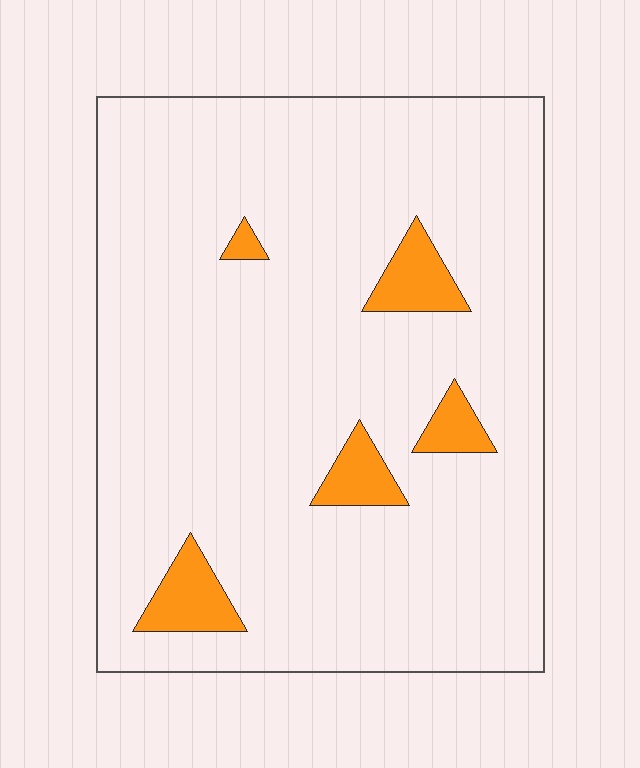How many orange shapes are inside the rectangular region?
5.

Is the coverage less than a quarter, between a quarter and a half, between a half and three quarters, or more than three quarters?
Less than a quarter.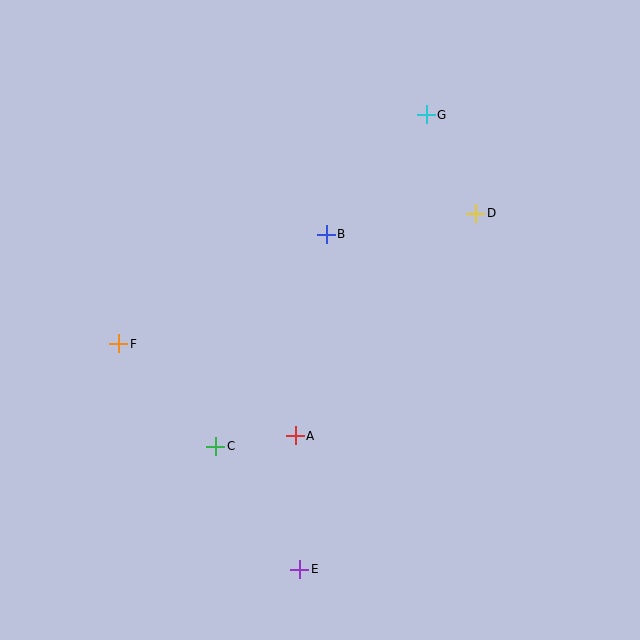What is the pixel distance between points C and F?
The distance between C and F is 141 pixels.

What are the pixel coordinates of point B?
Point B is at (326, 234).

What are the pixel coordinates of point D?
Point D is at (476, 213).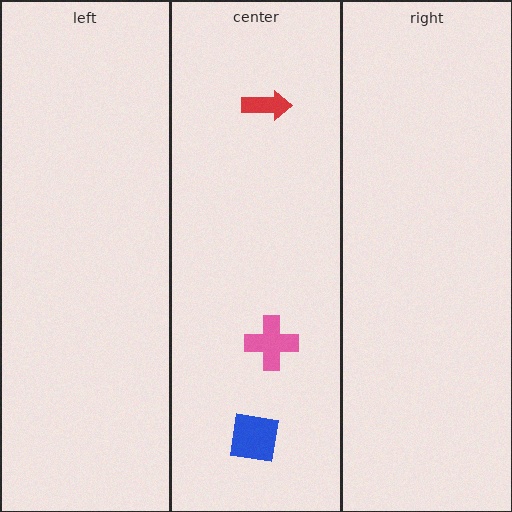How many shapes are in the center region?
3.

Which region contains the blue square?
The center region.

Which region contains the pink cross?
The center region.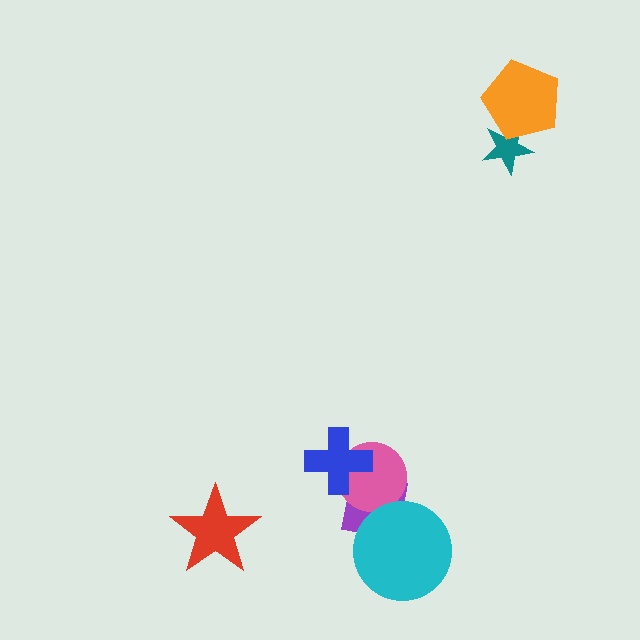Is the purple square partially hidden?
Yes, it is partially covered by another shape.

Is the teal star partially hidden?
Yes, it is partially covered by another shape.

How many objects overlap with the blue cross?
1 object overlaps with the blue cross.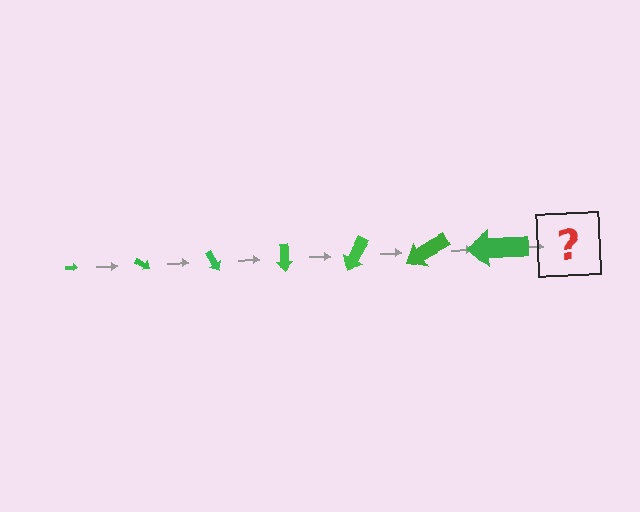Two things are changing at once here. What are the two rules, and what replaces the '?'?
The two rules are that the arrow grows larger each step and it rotates 30 degrees each step. The '?' should be an arrow, larger than the previous one and rotated 210 degrees from the start.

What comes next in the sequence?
The next element should be an arrow, larger than the previous one and rotated 210 degrees from the start.